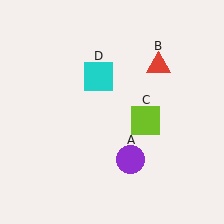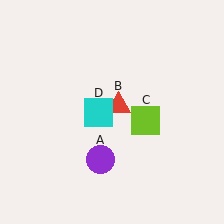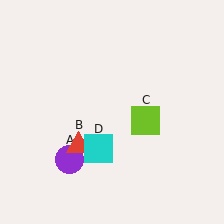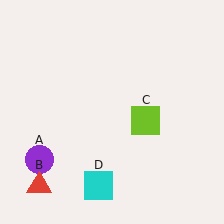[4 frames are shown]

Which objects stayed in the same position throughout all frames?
Lime square (object C) remained stationary.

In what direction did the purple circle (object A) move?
The purple circle (object A) moved left.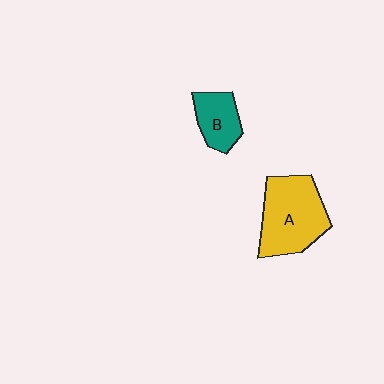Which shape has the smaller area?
Shape B (teal).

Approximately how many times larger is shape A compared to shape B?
Approximately 2.0 times.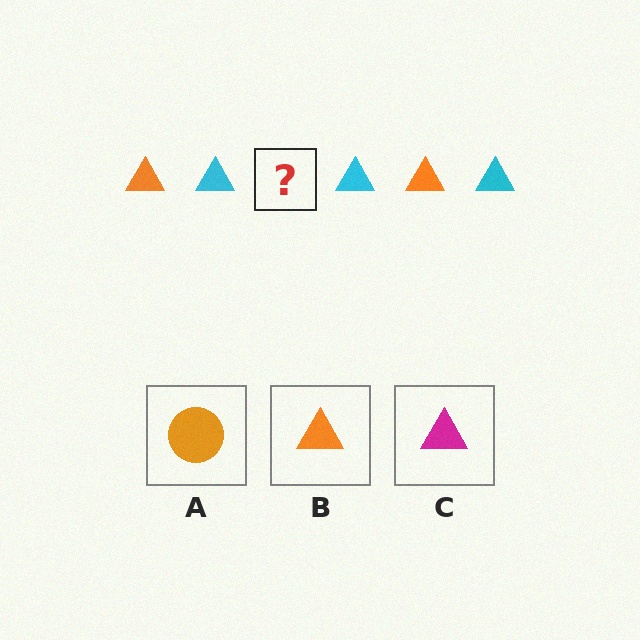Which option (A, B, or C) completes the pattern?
B.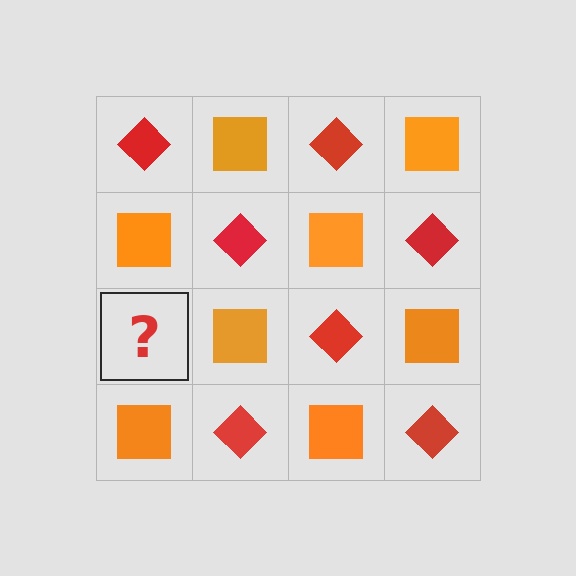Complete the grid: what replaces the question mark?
The question mark should be replaced with a red diamond.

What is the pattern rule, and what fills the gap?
The rule is that it alternates red diamond and orange square in a checkerboard pattern. The gap should be filled with a red diamond.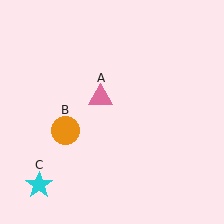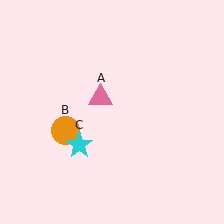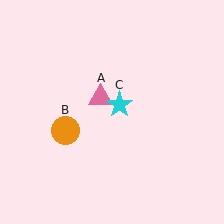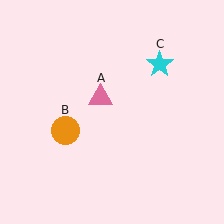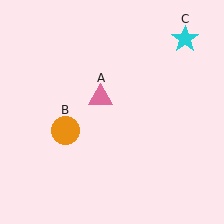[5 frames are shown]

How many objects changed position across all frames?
1 object changed position: cyan star (object C).